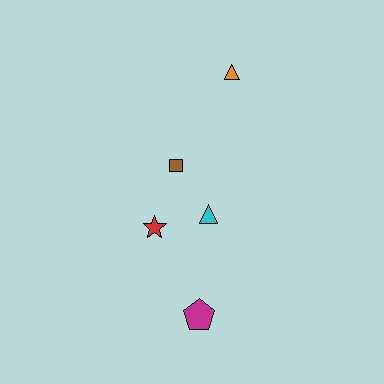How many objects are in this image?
There are 5 objects.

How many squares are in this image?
There is 1 square.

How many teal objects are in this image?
There are no teal objects.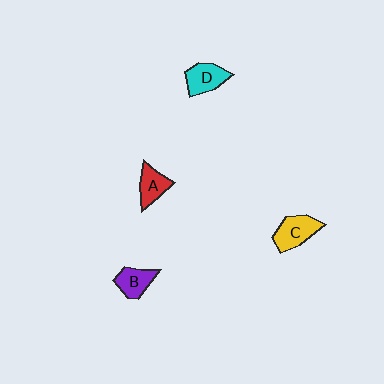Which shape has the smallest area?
Shape A (red).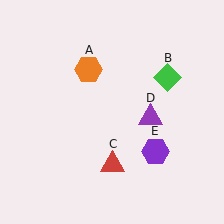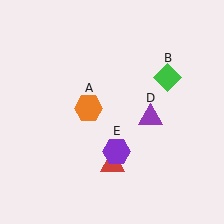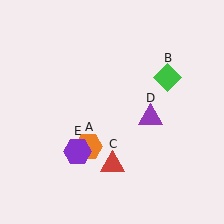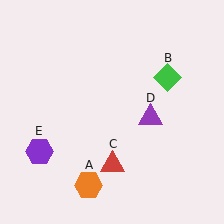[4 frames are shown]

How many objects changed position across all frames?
2 objects changed position: orange hexagon (object A), purple hexagon (object E).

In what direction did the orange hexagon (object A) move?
The orange hexagon (object A) moved down.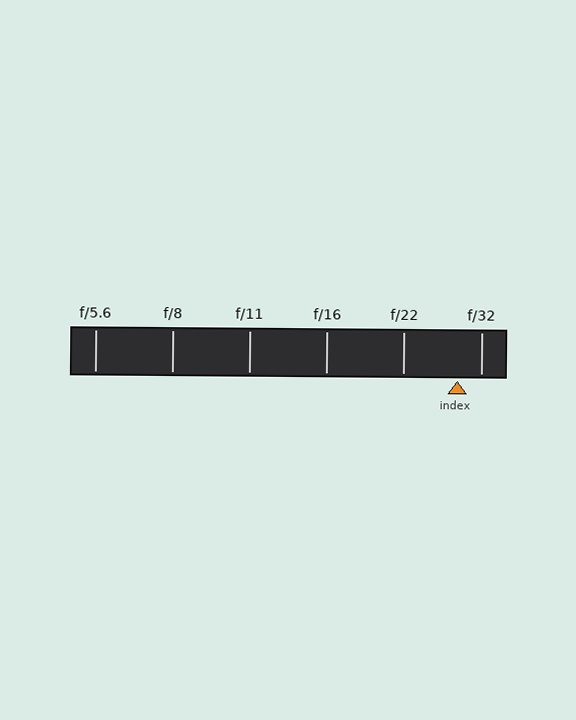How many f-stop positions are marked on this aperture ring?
There are 6 f-stop positions marked.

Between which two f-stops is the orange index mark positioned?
The index mark is between f/22 and f/32.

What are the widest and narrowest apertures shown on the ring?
The widest aperture shown is f/5.6 and the narrowest is f/32.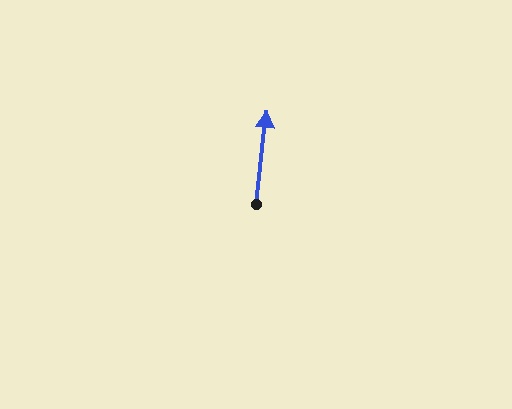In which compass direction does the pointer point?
North.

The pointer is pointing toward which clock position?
Roughly 12 o'clock.